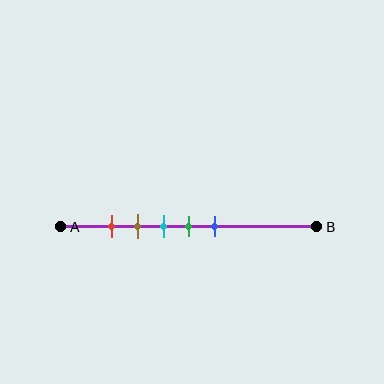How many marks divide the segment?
There are 5 marks dividing the segment.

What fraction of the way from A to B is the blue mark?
The blue mark is approximately 60% (0.6) of the way from A to B.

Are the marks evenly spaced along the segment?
Yes, the marks are approximately evenly spaced.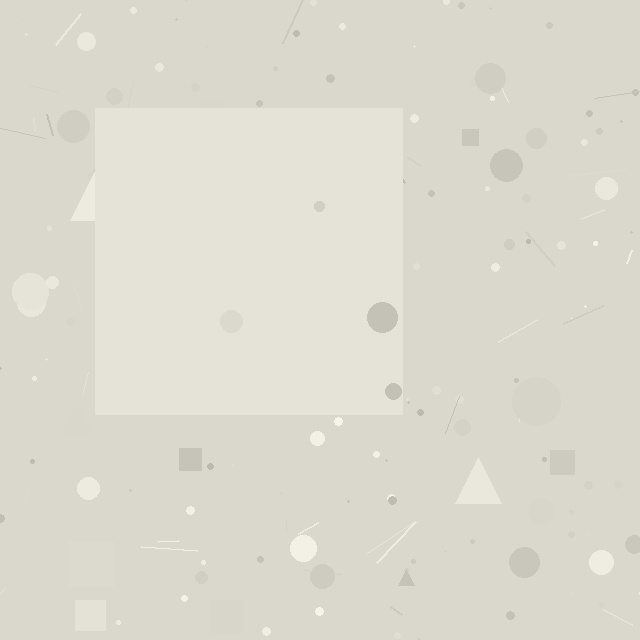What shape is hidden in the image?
A square is hidden in the image.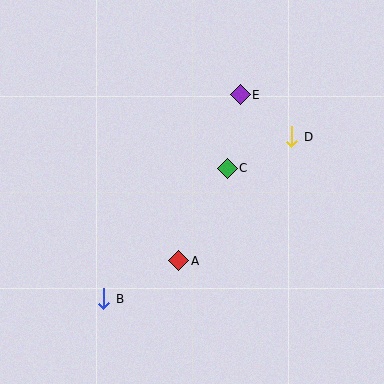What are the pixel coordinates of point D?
Point D is at (292, 137).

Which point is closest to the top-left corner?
Point E is closest to the top-left corner.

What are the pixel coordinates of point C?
Point C is at (227, 168).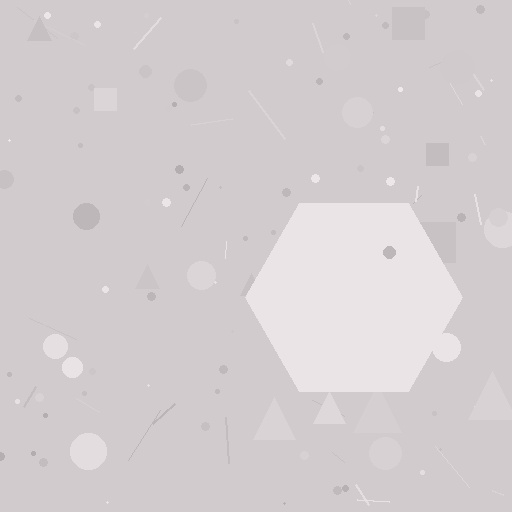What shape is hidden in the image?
A hexagon is hidden in the image.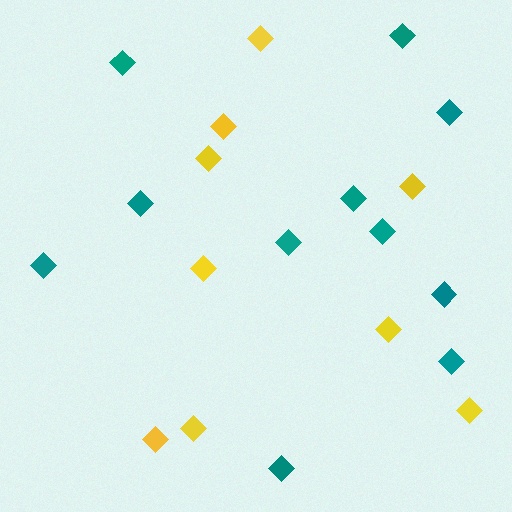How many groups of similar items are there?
There are 2 groups: one group of teal diamonds (11) and one group of yellow diamonds (9).